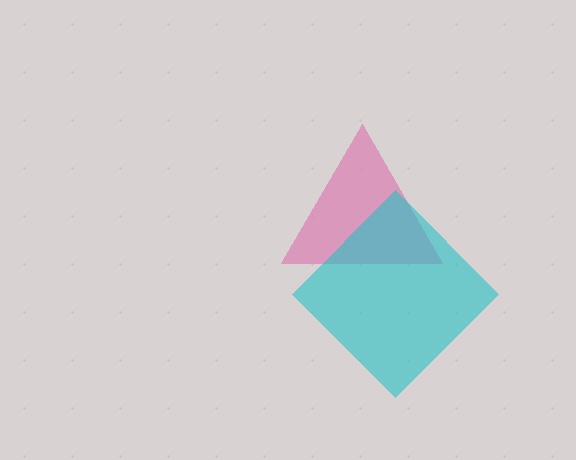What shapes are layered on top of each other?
The layered shapes are: a pink triangle, a cyan diamond.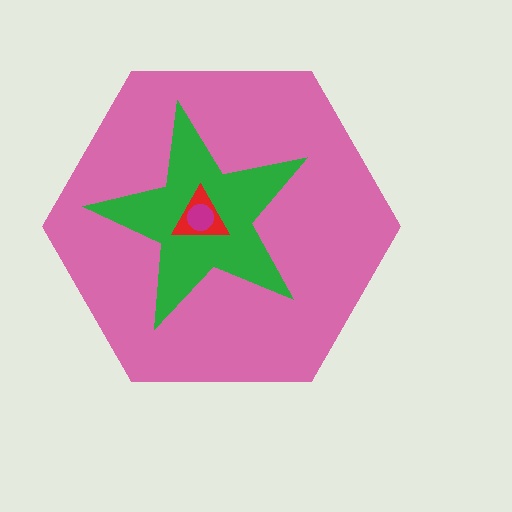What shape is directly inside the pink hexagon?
The green star.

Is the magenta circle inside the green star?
Yes.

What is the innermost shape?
The magenta circle.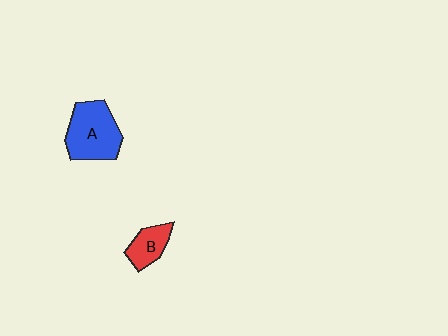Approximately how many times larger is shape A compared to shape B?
Approximately 2.0 times.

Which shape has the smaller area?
Shape B (red).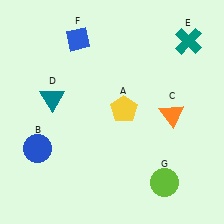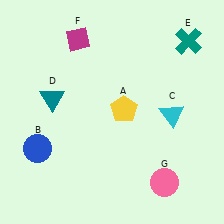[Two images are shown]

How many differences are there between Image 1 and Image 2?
There are 3 differences between the two images.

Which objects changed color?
C changed from orange to cyan. F changed from blue to magenta. G changed from lime to pink.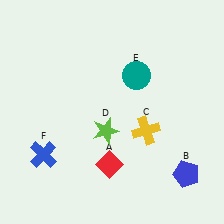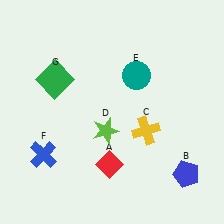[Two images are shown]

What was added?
A green square (G) was added in Image 2.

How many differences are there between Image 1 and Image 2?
There is 1 difference between the two images.